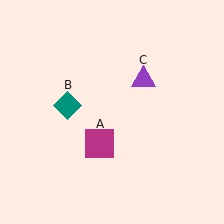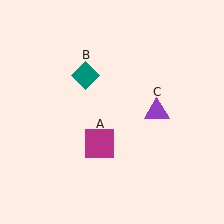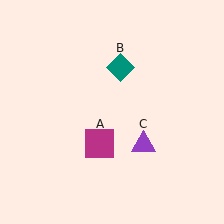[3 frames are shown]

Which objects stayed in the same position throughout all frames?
Magenta square (object A) remained stationary.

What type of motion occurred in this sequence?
The teal diamond (object B), purple triangle (object C) rotated clockwise around the center of the scene.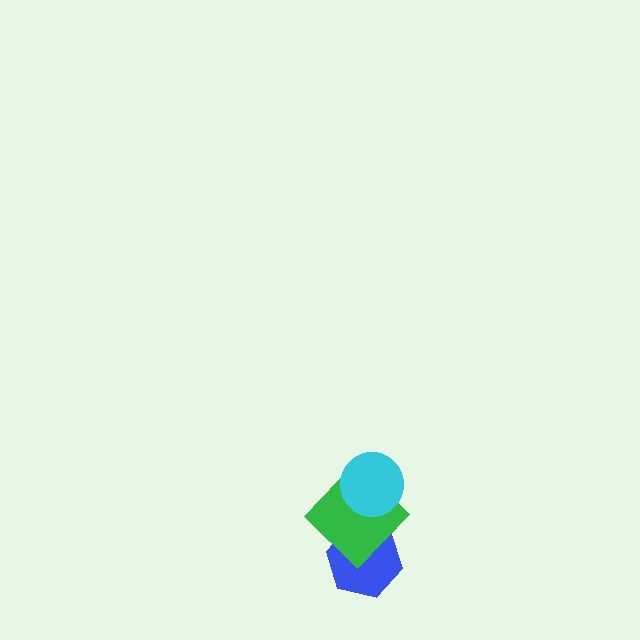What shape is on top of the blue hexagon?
The green diamond is on top of the blue hexagon.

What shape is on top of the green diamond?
The cyan circle is on top of the green diamond.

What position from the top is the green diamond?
The green diamond is 2nd from the top.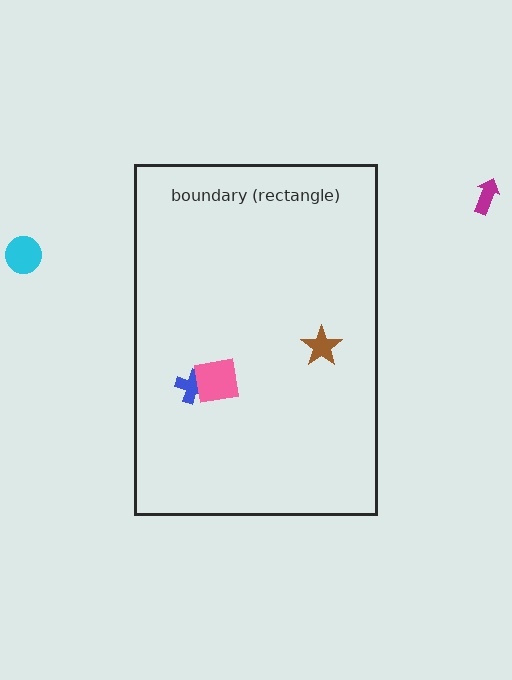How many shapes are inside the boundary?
3 inside, 2 outside.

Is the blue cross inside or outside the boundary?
Inside.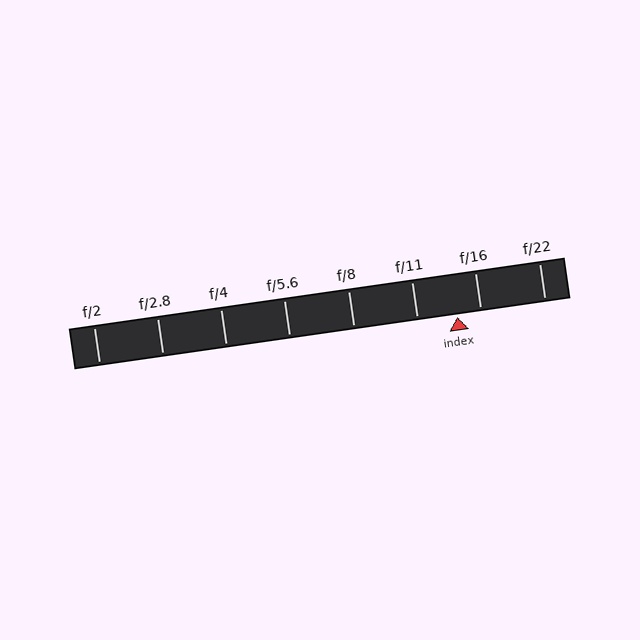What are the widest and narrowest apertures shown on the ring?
The widest aperture shown is f/2 and the narrowest is f/22.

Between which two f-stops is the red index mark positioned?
The index mark is between f/11 and f/16.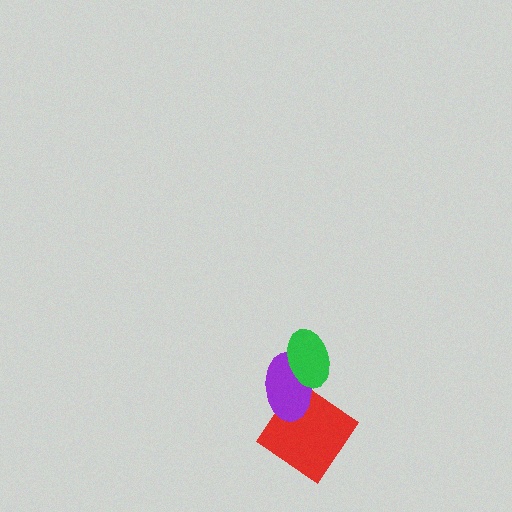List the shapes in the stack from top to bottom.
From top to bottom: the green ellipse, the purple ellipse, the red diamond.